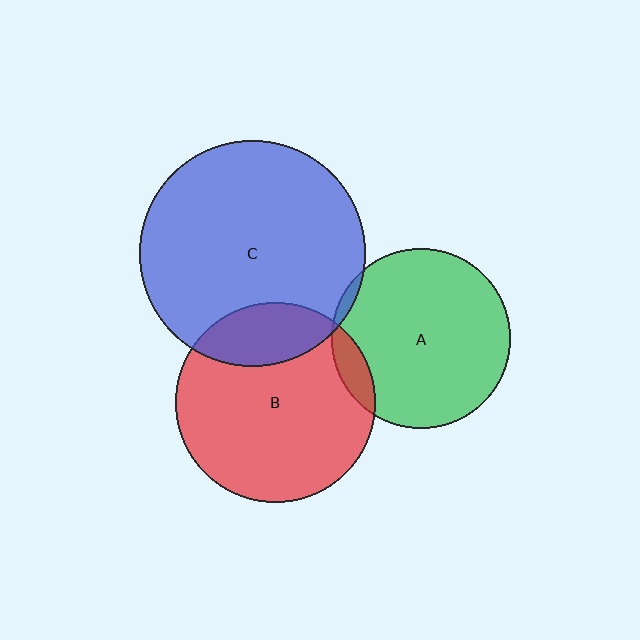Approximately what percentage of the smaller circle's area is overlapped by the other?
Approximately 5%.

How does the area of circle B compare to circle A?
Approximately 1.2 times.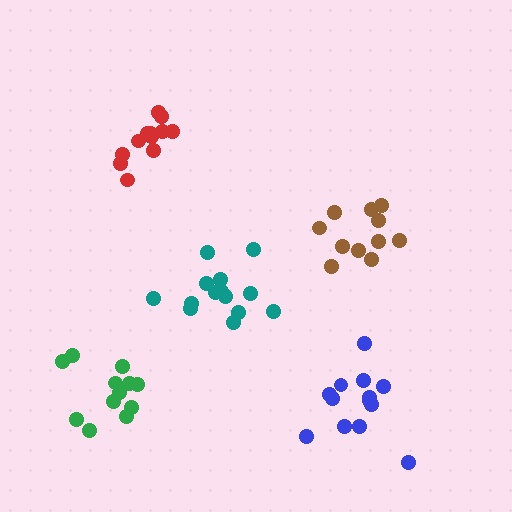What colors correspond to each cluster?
The clusters are colored: teal, blue, red, brown, green.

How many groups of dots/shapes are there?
There are 5 groups.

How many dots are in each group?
Group 1: 14 dots, Group 2: 13 dots, Group 3: 12 dots, Group 4: 11 dots, Group 5: 12 dots (62 total).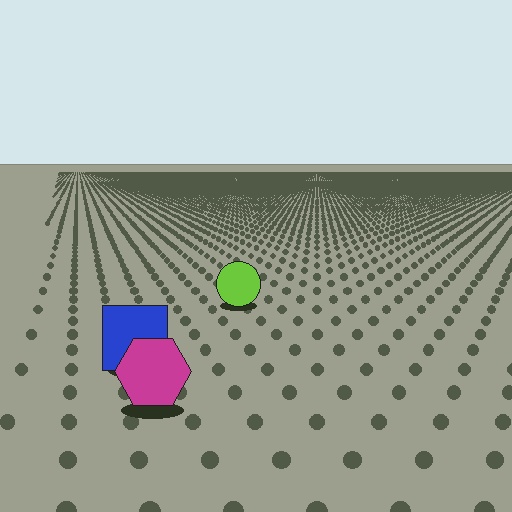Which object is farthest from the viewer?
The lime circle is farthest from the viewer. It appears smaller and the ground texture around it is denser.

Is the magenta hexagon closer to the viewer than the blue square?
Yes. The magenta hexagon is closer — you can tell from the texture gradient: the ground texture is coarser near it.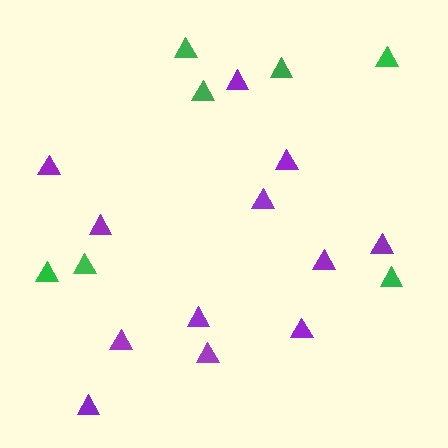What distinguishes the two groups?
There are 2 groups: one group of purple triangles (12) and one group of green triangles (7).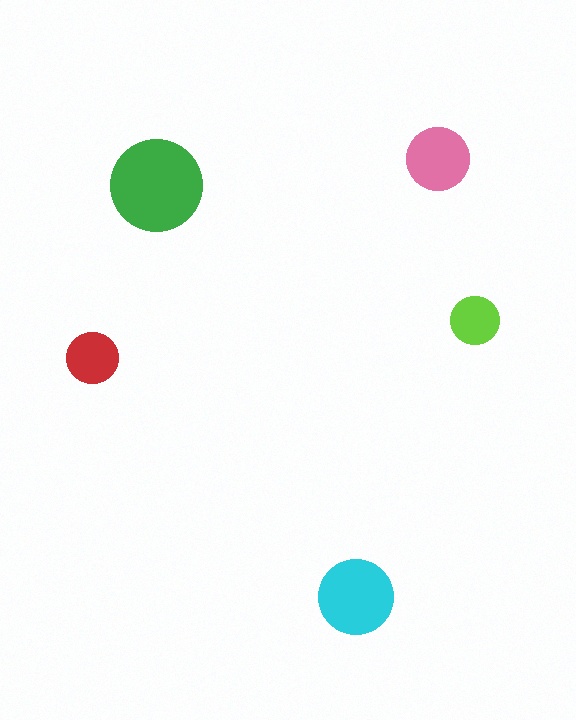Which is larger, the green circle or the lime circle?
The green one.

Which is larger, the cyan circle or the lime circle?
The cyan one.